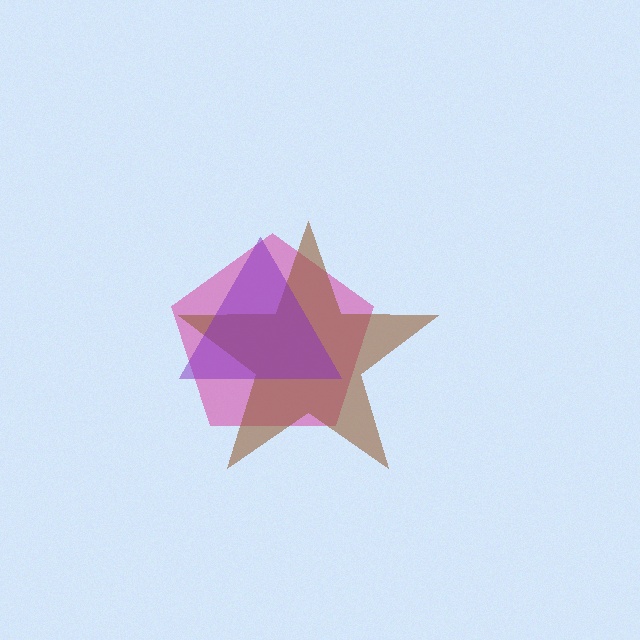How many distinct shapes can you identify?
There are 3 distinct shapes: a magenta pentagon, a brown star, a purple triangle.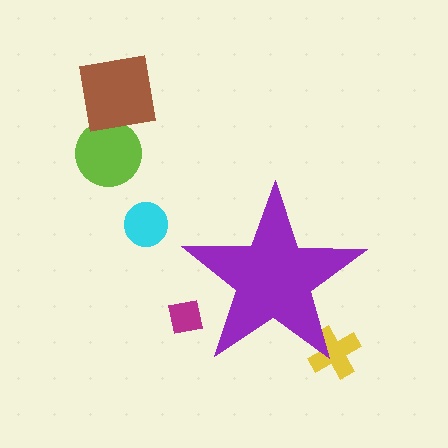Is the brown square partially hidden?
No, the brown square is fully visible.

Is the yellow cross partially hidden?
Yes, the yellow cross is partially hidden behind the purple star.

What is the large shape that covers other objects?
A purple star.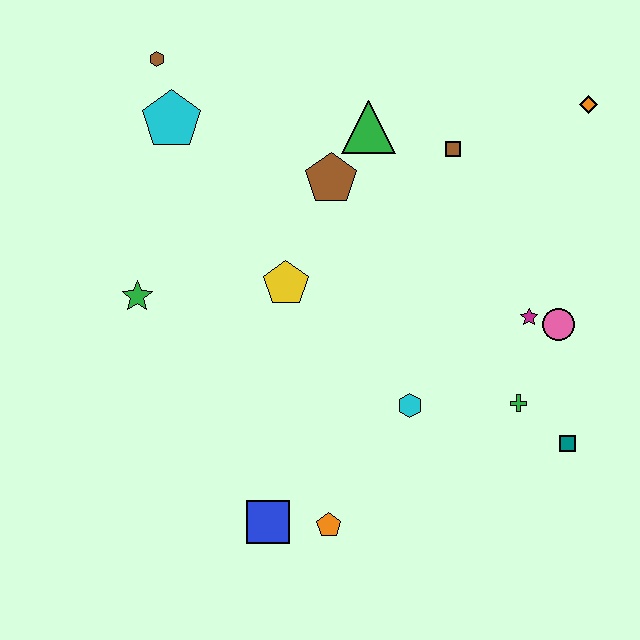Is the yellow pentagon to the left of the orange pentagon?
Yes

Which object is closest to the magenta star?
The pink circle is closest to the magenta star.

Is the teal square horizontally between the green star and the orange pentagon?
No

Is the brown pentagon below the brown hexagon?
Yes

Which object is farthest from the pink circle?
The brown hexagon is farthest from the pink circle.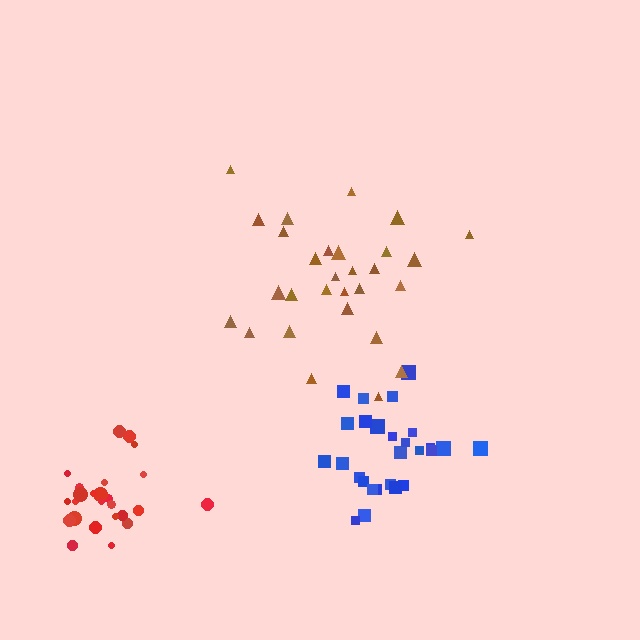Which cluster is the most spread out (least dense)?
Brown.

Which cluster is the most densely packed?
Blue.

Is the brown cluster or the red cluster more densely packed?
Red.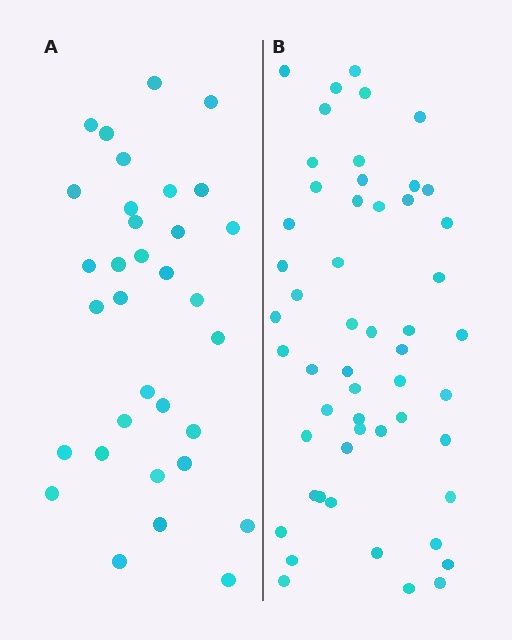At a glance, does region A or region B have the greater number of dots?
Region B (the right region) has more dots.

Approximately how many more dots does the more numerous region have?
Region B has approximately 20 more dots than region A.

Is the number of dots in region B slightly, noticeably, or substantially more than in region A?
Region B has substantially more. The ratio is roughly 1.6 to 1.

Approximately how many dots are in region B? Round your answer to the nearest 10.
About 50 dots. (The exact count is 53, which rounds to 50.)